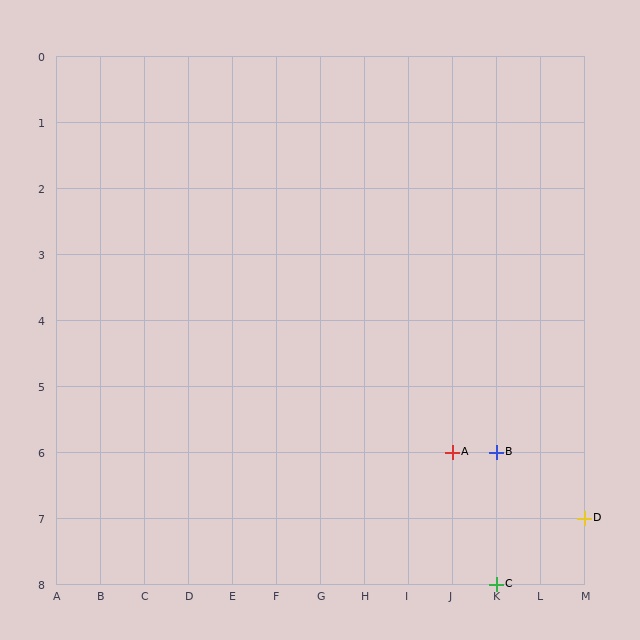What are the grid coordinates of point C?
Point C is at grid coordinates (K, 8).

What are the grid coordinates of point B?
Point B is at grid coordinates (K, 6).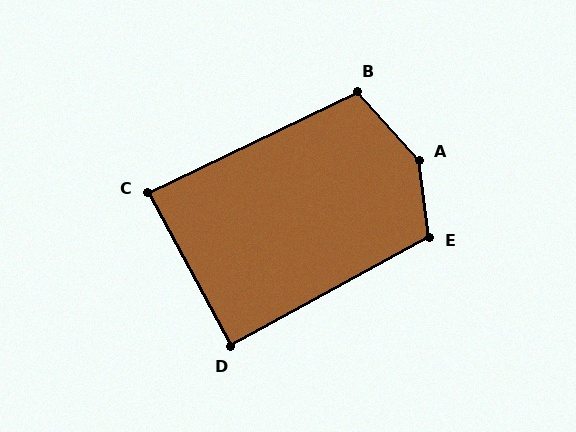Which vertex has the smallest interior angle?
C, at approximately 87 degrees.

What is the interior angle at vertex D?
Approximately 90 degrees (approximately right).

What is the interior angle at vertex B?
Approximately 106 degrees (obtuse).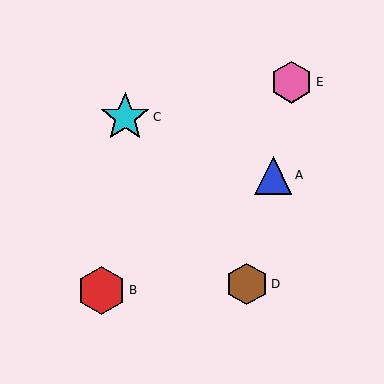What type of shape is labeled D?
Shape D is a brown hexagon.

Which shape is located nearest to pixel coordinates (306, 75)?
The pink hexagon (labeled E) at (292, 82) is nearest to that location.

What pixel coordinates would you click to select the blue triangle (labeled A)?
Click at (273, 175) to select the blue triangle A.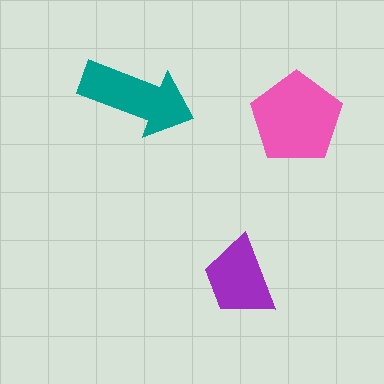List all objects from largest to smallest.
The pink pentagon, the teal arrow, the purple trapezoid.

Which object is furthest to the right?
The pink pentagon is rightmost.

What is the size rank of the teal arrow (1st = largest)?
2nd.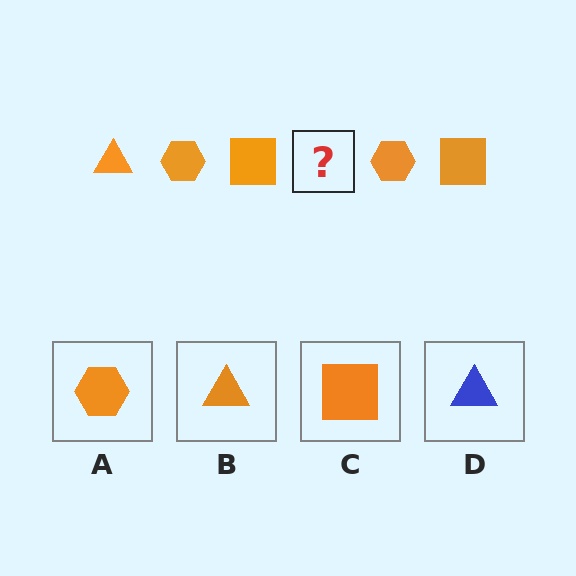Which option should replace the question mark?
Option B.